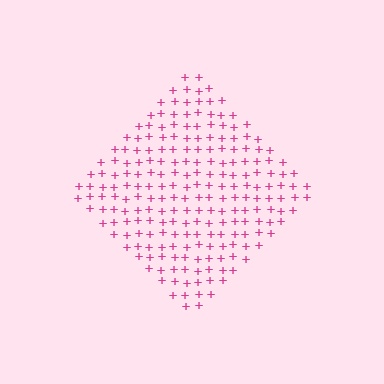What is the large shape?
The large shape is a diamond.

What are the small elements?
The small elements are plus signs.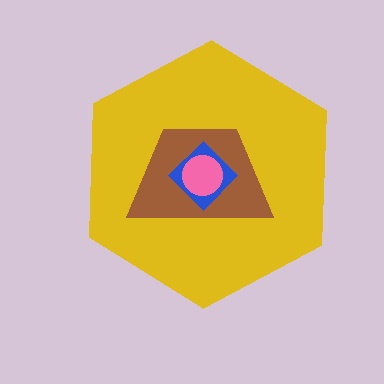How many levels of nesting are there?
4.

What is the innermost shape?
The pink circle.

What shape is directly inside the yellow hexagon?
The brown trapezoid.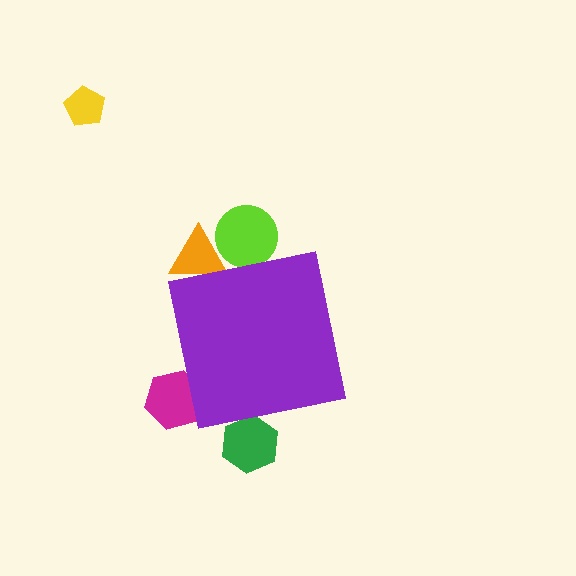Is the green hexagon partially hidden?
Yes, the green hexagon is partially hidden behind the purple square.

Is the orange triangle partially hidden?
Yes, the orange triangle is partially hidden behind the purple square.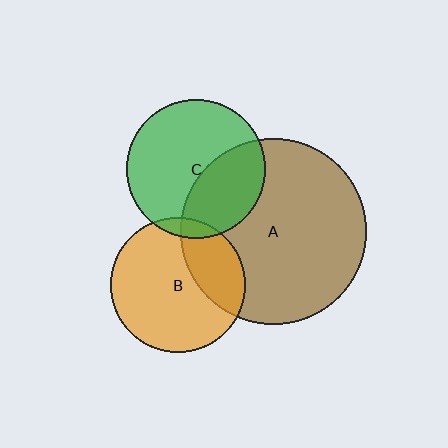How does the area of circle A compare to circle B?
Approximately 1.9 times.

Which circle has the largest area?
Circle A (brown).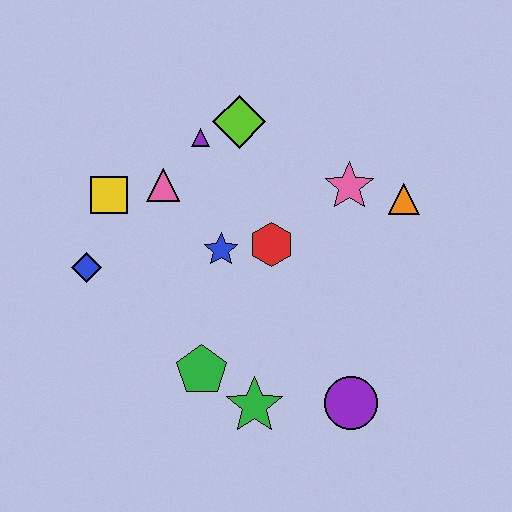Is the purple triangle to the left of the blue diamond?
No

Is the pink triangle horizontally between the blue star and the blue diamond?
Yes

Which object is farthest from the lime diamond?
The purple circle is farthest from the lime diamond.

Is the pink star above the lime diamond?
No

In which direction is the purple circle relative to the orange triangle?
The purple circle is below the orange triangle.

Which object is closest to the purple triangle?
The lime diamond is closest to the purple triangle.